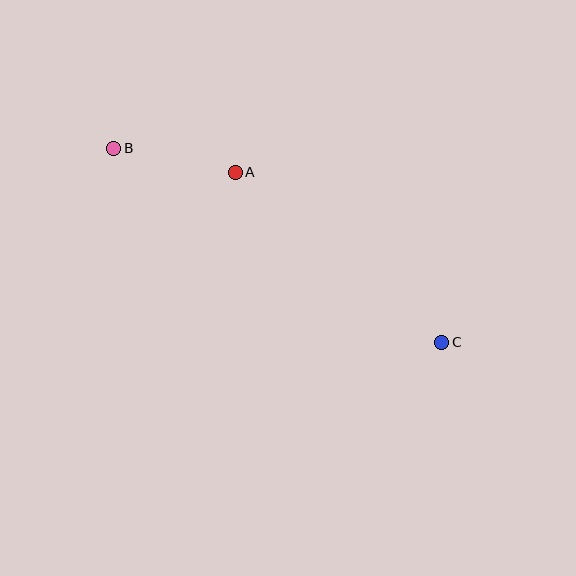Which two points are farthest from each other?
Points B and C are farthest from each other.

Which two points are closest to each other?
Points A and B are closest to each other.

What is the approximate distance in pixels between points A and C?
The distance between A and C is approximately 268 pixels.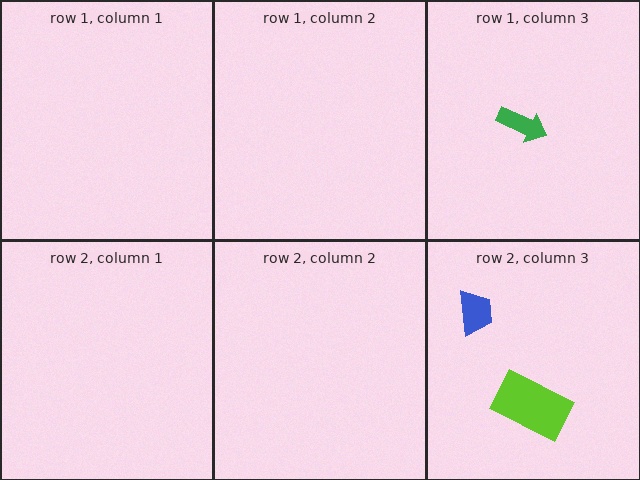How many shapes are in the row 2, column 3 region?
2.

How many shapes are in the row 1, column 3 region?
1.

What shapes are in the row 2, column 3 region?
The lime rectangle, the blue trapezoid.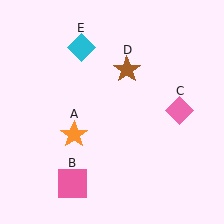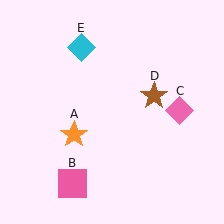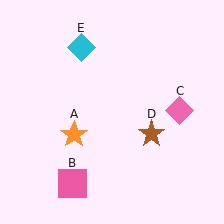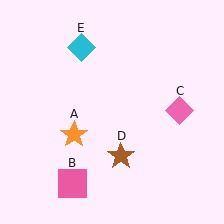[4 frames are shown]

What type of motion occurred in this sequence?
The brown star (object D) rotated clockwise around the center of the scene.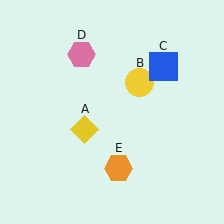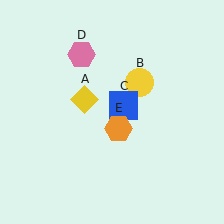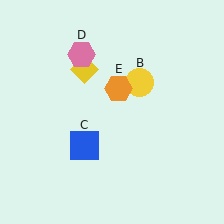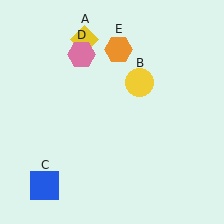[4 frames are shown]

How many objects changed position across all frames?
3 objects changed position: yellow diamond (object A), blue square (object C), orange hexagon (object E).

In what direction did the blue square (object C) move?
The blue square (object C) moved down and to the left.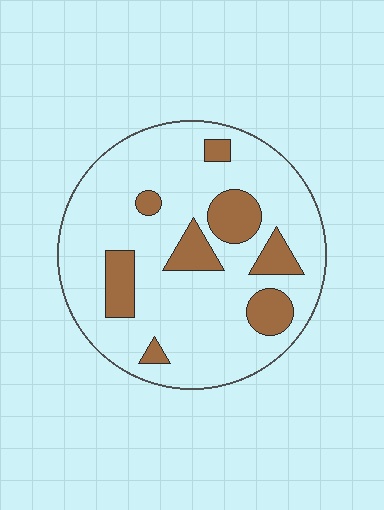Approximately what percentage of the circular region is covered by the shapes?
Approximately 20%.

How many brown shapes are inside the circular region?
8.